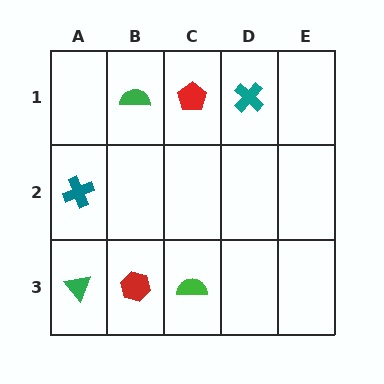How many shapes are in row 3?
3 shapes.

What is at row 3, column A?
A green triangle.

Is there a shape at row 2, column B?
No, that cell is empty.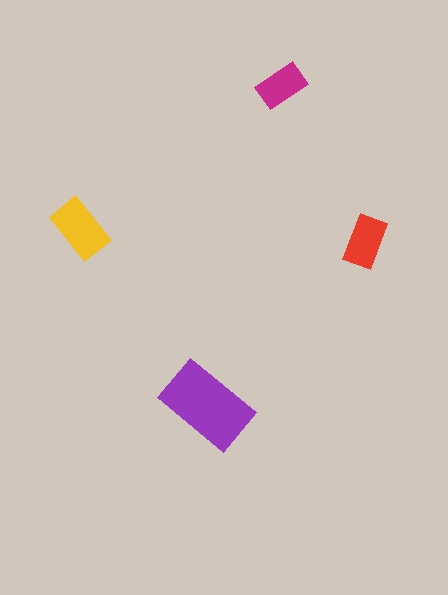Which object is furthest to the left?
The yellow rectangle is leftmost.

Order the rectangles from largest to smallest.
the purple one, the yellow one, the red one, the magenta one.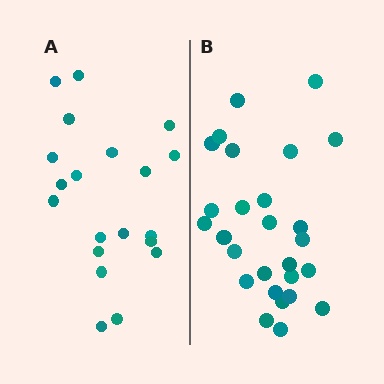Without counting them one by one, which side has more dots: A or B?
Region B (the right region) has more dots.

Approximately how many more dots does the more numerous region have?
Region B has roughly 8 or so more dots than region A.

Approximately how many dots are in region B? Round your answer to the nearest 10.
About 30 dots. (The exact count is 27, which rounds to 30.)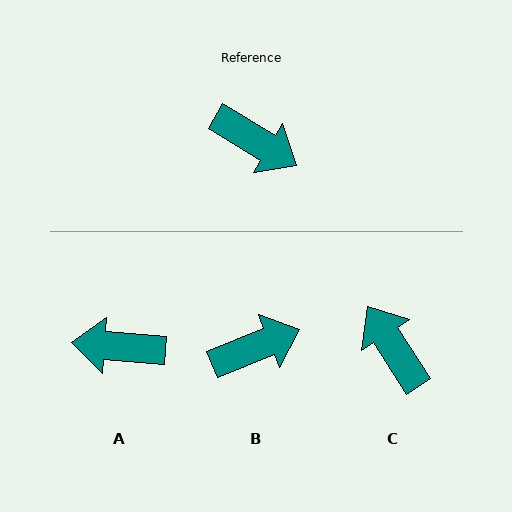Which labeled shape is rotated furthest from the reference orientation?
C, about 154 degrees away.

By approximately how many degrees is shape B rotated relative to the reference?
Approximately 53 degrees counter-clockwise.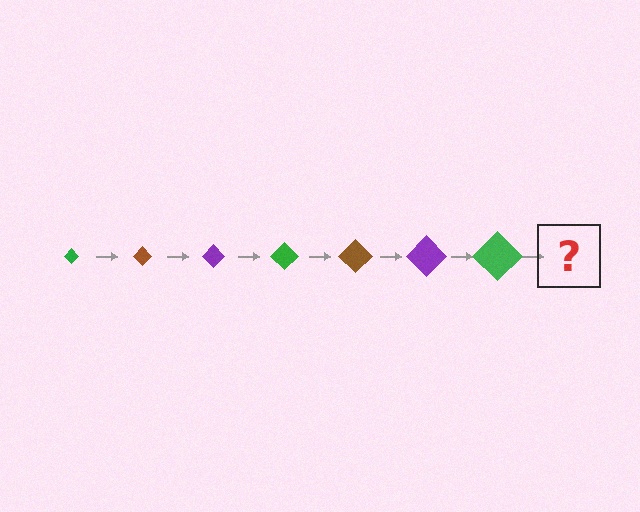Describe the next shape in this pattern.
It should be a brown diamond, larger than the previous one.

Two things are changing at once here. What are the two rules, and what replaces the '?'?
The two rules are that the diamond grows larger each step and the color cycles through green, brown, and purple. The '?' should be a brown diamond, larger than the previous one.